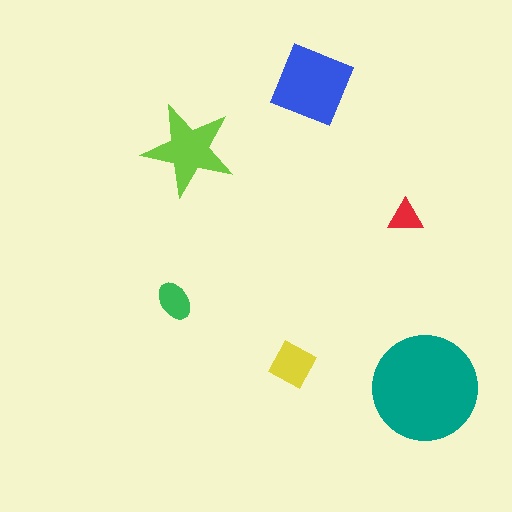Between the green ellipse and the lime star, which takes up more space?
The lime star.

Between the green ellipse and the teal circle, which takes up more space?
The teal circle.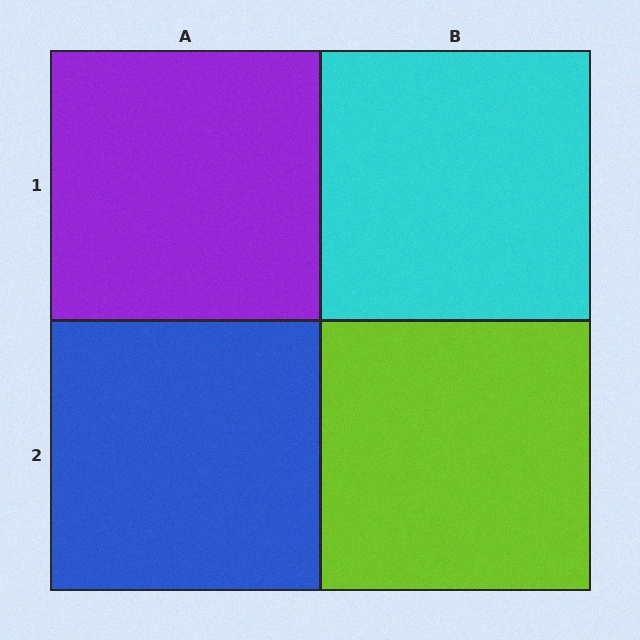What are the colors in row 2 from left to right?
Blue, lime.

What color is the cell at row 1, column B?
Cyan.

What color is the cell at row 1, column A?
Purple.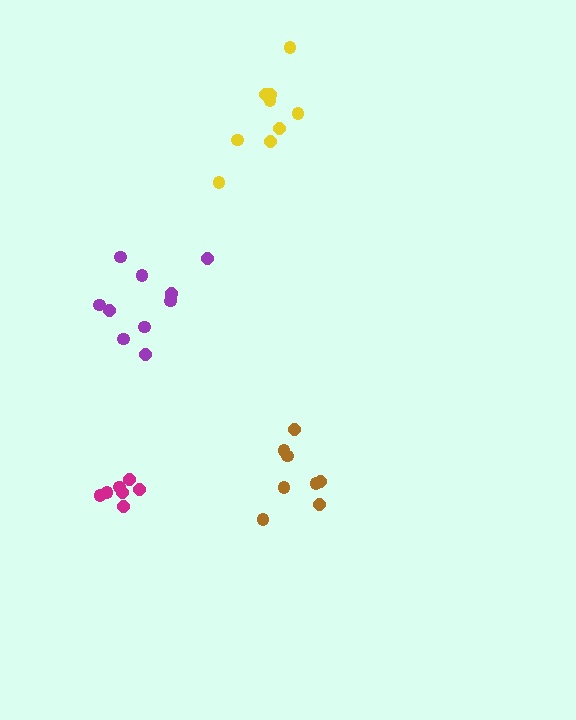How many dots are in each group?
Group 1: 8 dots, Group 2: 7 dots, Group 3: 11 dots, Group 4: 10 dots (36 total).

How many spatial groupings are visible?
There are 4 spatial groupings.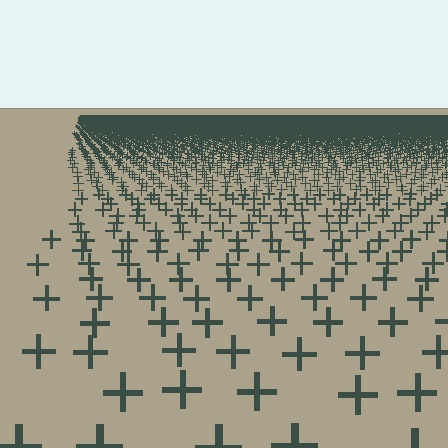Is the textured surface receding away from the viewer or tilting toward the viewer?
The surface is receding away from the viewer. Texture elements get smaller and denser toward the top.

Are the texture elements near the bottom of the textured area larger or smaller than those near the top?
Larger. Near the bottom, elements are closer to the viewer and appear at a bigger on-screen size.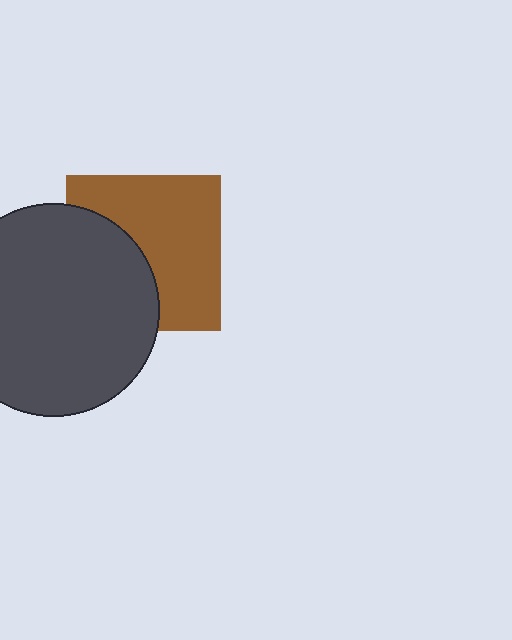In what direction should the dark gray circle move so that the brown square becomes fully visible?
The dark gray circle should move left. That is the shortest direction to clear the overlap and leave the brown square fully visible.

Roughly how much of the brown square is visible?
About half of it is visible (roughly 60%).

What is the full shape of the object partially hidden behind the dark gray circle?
The partially hidden object is a brown square.